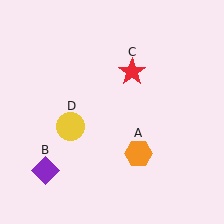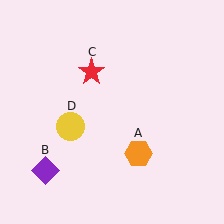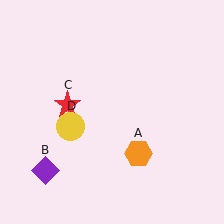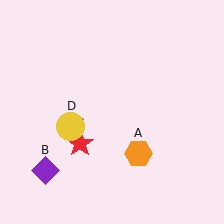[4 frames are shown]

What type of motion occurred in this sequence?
The red star (object C) rotated counterclockwise around the center of the scene.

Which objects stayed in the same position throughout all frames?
Orange hexagon (object A) and purple diamond (object B) and yellow circle (object D) remained stationary.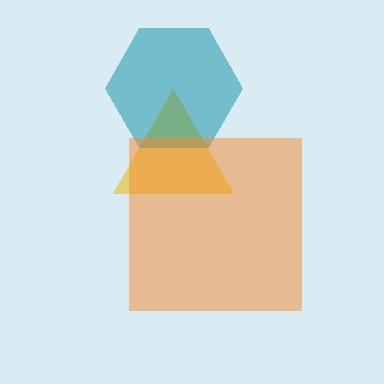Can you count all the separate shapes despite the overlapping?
Yes, there are 3 separate shapes.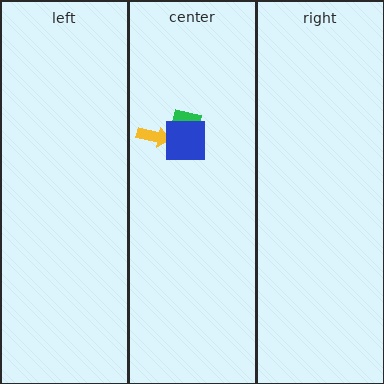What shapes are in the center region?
The green square, the yellow arrow, the blue square.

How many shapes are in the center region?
3.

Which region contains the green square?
The center region.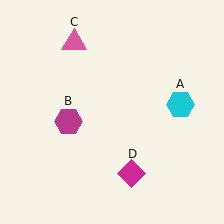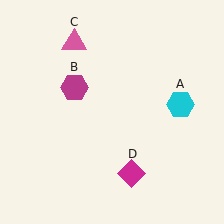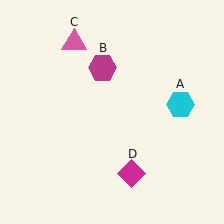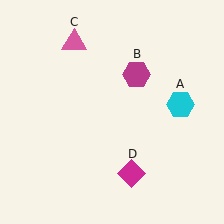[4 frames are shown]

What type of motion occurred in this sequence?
The magenta hexagon (object B) rotated clockwise around the center of the scene.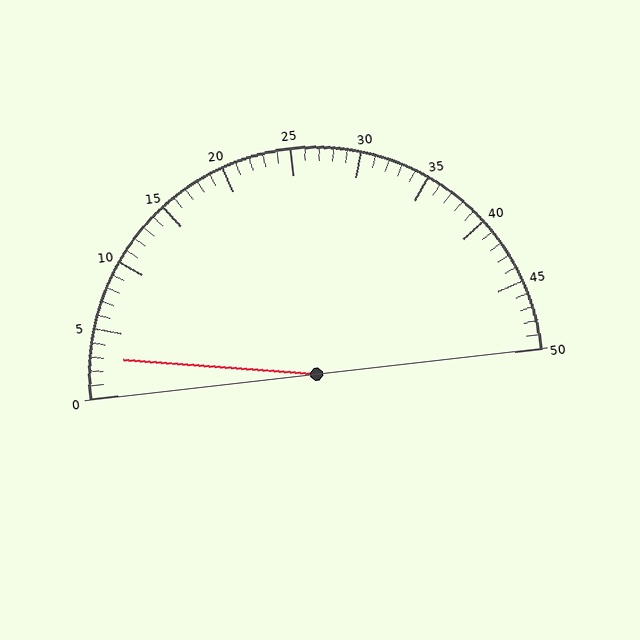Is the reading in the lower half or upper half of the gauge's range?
The reading is in the lower half of the range (0 to 50).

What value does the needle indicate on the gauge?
The needle indicates approximately 3.